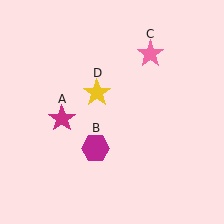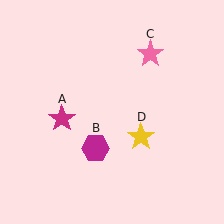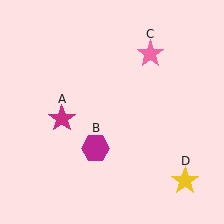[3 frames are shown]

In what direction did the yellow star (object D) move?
The yellow star (object D) moved down and to the right.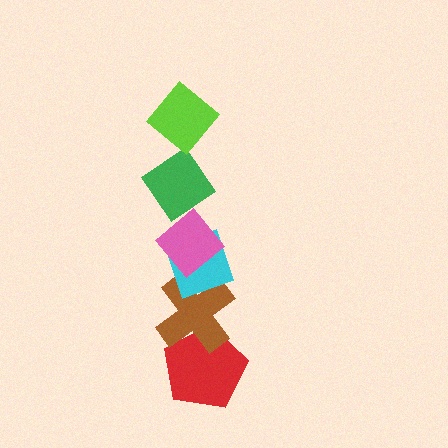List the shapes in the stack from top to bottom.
From top to bottom: the lime diamond, the green diamond, the pink diamond, the cyan diamond, the brown cross, the red pentagon.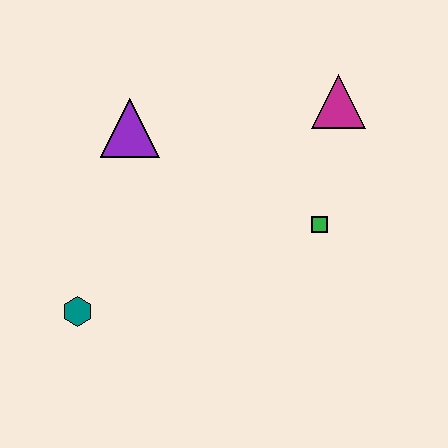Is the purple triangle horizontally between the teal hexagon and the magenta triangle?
Yes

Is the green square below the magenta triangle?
Yes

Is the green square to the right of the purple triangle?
Yes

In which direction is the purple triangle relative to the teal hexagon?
The purple triangle is above the teal hexagon.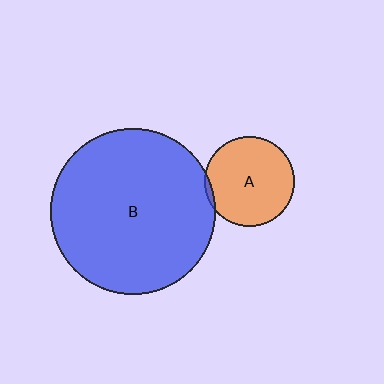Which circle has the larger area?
Circle B (blue).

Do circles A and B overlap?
Yes.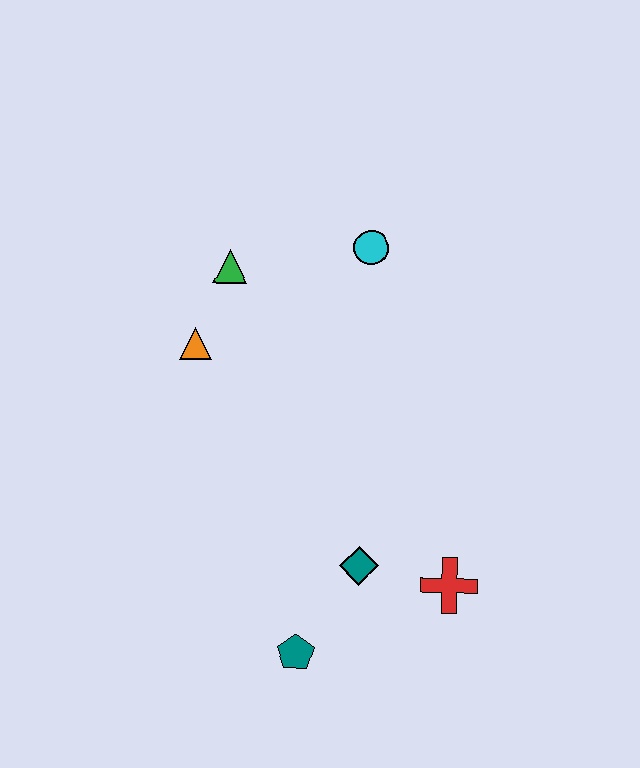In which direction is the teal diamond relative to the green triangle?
The teal diamond is below the green triangle.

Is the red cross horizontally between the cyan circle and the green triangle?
No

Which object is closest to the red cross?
The teal diamond is closest to the red cross.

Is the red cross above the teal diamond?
No